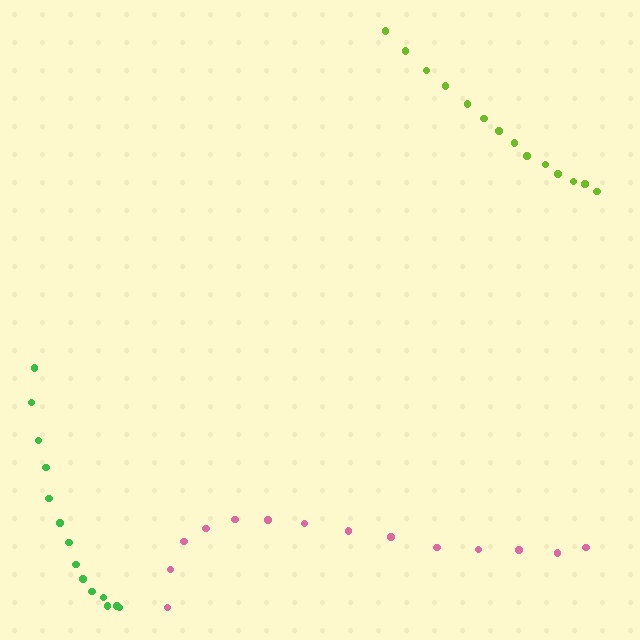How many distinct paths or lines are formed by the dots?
There are 3 distinct paths.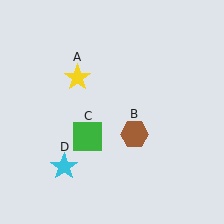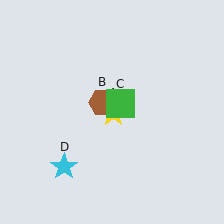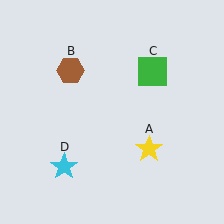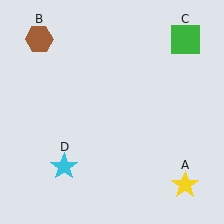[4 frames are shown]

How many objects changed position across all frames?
3 objects changed position: yellow star (object A), brown hexagon (object B), green square (object C).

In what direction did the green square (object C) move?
The green square (object C) moved up and to the right.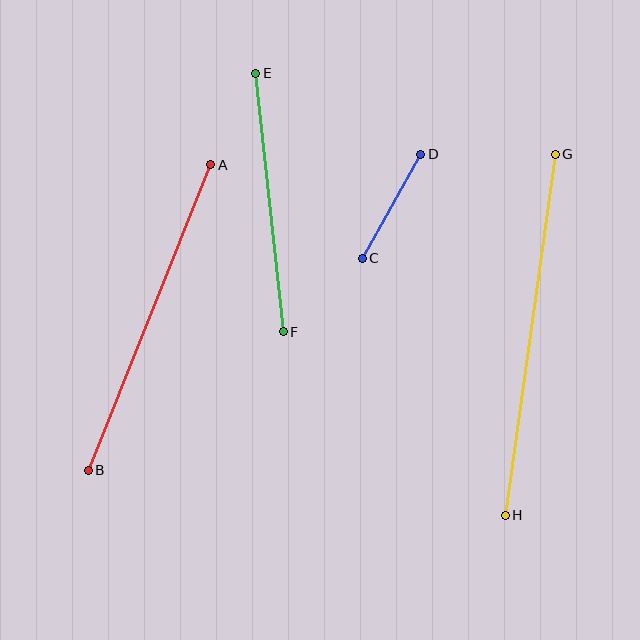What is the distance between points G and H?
The distance is approximately 365 pixels.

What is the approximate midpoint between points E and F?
The midpoint is at approximately (270, 203) pixels.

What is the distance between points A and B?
The distance is approximately 329 pixels.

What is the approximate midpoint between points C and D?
The midpoint is at approximately (391, 206) pixels.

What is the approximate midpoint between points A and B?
The midpoint is at approximately (150, 317) pixels.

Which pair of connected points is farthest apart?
Points G and H are farthest apart.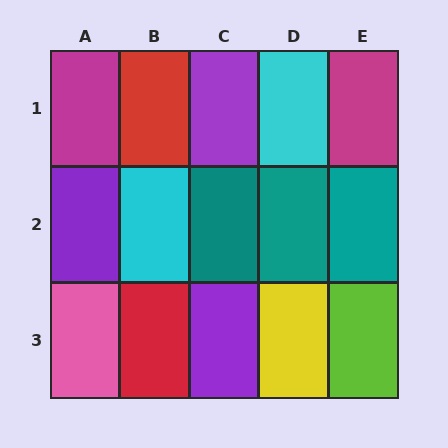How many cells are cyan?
2 cells are cyan.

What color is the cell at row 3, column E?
Lime.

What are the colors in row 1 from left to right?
Magenta, red, purple, cyan, magenta.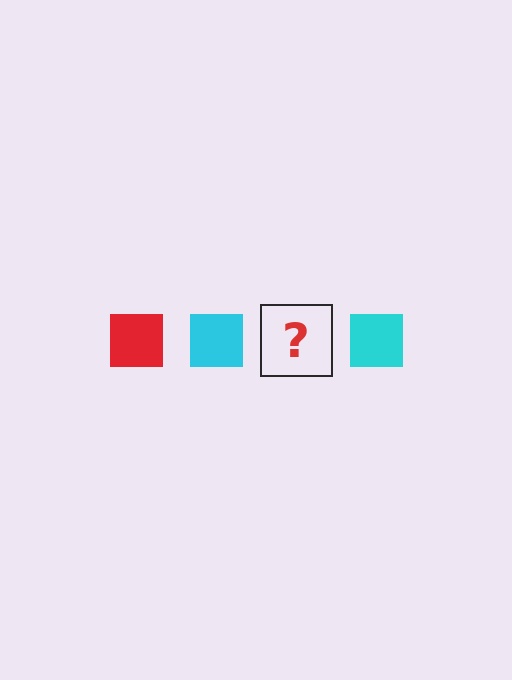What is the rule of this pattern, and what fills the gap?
The rule is that the pattern cycles through red, cyan squares. The gap should be filled with a red square.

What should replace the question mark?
The question mark should be replaced with a red square.